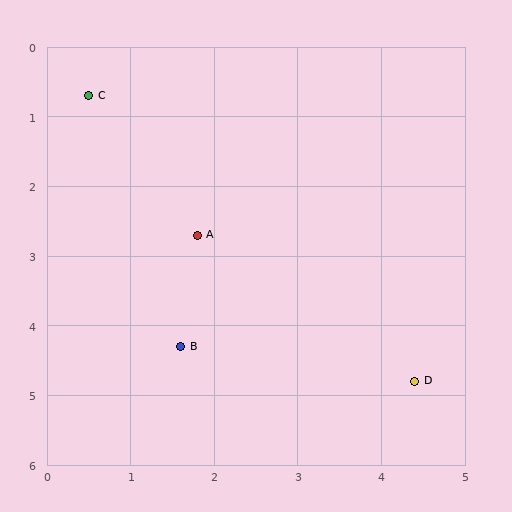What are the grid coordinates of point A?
Point A is at approximately (1.8, 2.7).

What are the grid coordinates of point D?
Point D is at approximately (4.4, 4.8).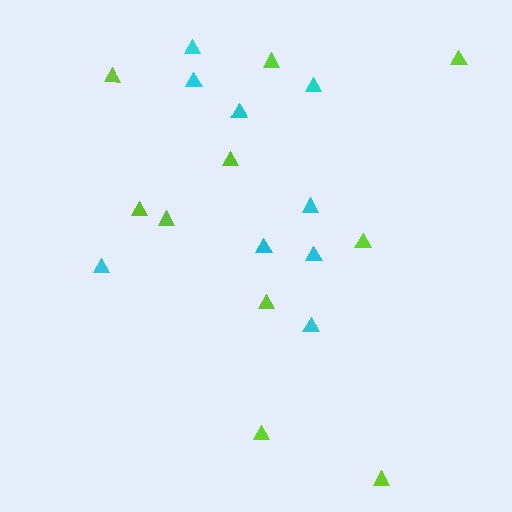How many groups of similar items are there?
There are 2 groups: one group of cyan triangles (9) and one group of lime triangles (10).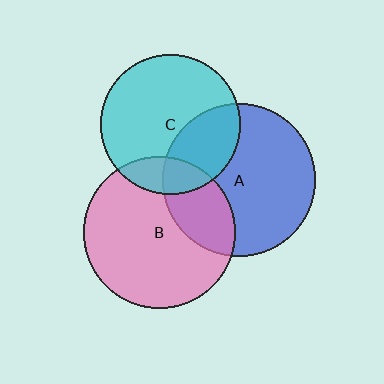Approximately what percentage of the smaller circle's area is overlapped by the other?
Approximately 30%.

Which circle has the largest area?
Circle A (blue).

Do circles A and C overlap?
Yes.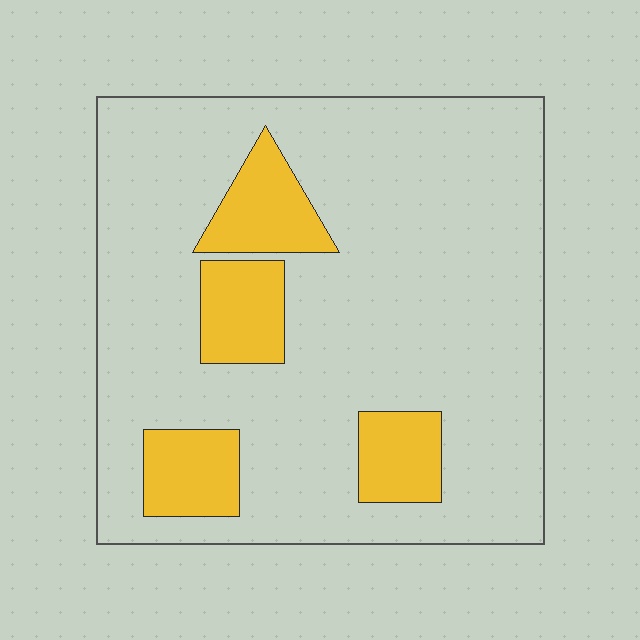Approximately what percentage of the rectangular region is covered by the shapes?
Approximately 15%.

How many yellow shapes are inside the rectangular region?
4.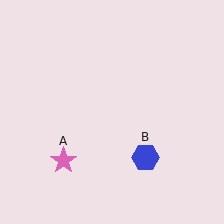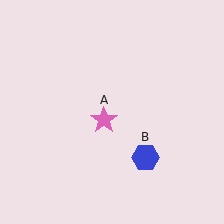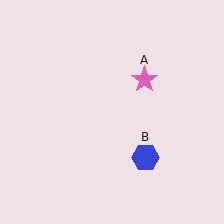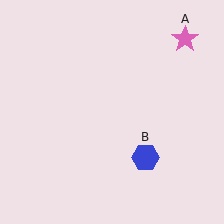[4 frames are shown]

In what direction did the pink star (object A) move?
The pink star (object A) moved up and to the right.